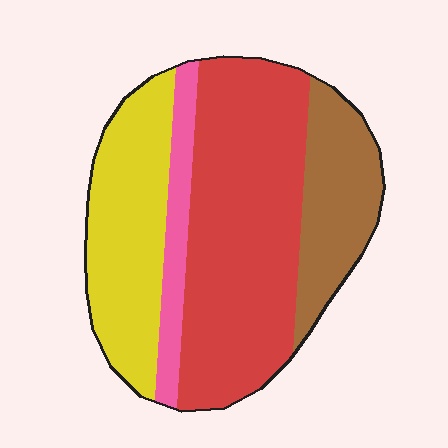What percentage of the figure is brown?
Brown covers roughly 20% of the figure.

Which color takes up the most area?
Red, at roughly 45%.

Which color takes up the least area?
Pink, at roughly 10%.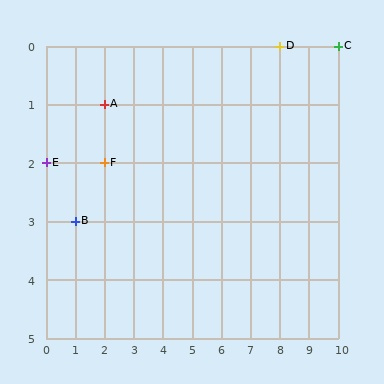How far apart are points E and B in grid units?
Points E and B are 1 column and 1 row apart (about 1.4 grid units diagonally).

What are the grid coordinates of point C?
Point C is at grid coordinates (10, 0).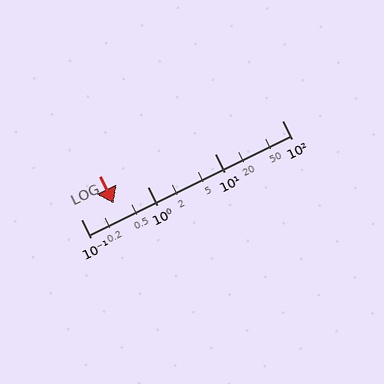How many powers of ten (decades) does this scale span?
The scale spans 3 decades, from 0.1 to 100.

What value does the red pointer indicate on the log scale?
The pointer indicates approximately 0.31.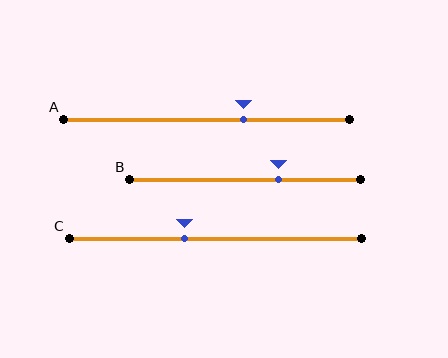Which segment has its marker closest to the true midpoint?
Segment C has its marker closest to the true midpoint.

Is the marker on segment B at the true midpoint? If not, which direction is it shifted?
No, the marker on segment B is shifted to the right by about 15% of the segment length.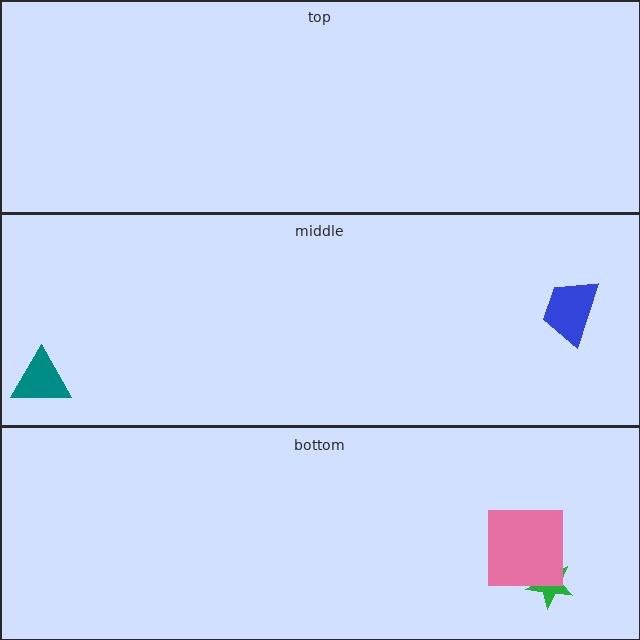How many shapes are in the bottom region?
2.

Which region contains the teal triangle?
The middle region.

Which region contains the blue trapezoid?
The middle region.